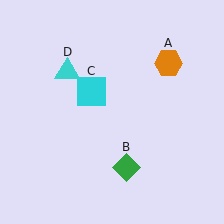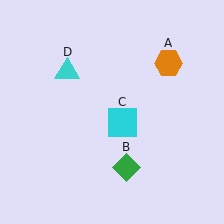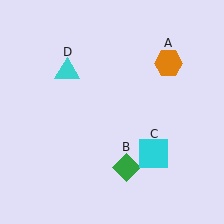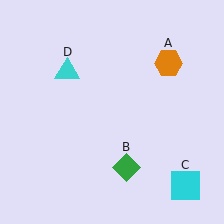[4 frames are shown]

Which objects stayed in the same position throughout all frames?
Orange hexagon (object A) and green diamond (object B) and cyan triangle (object D) remained stationary.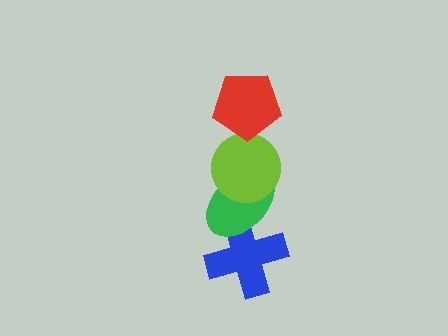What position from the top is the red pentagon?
The red pentagon is 1st from the top.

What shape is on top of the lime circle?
The red pentagon is on top of the lime circle.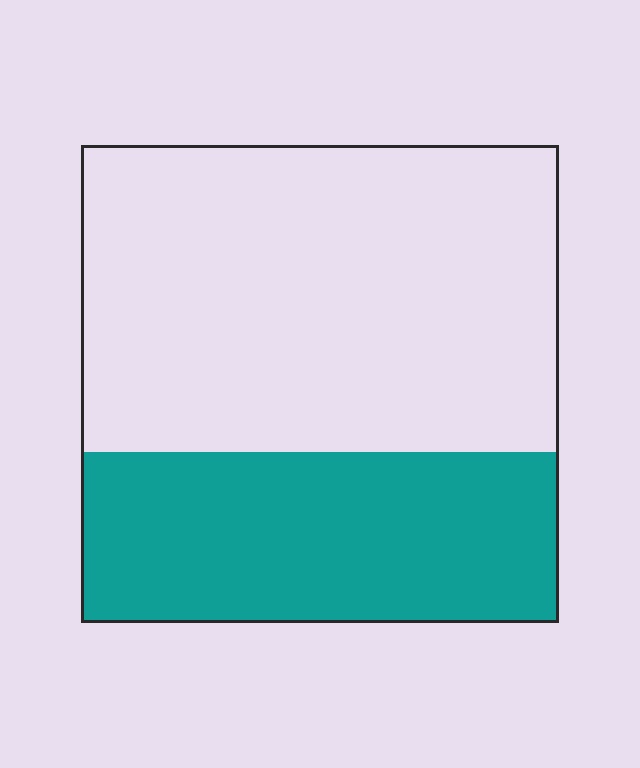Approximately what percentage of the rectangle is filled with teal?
Approximately 35%.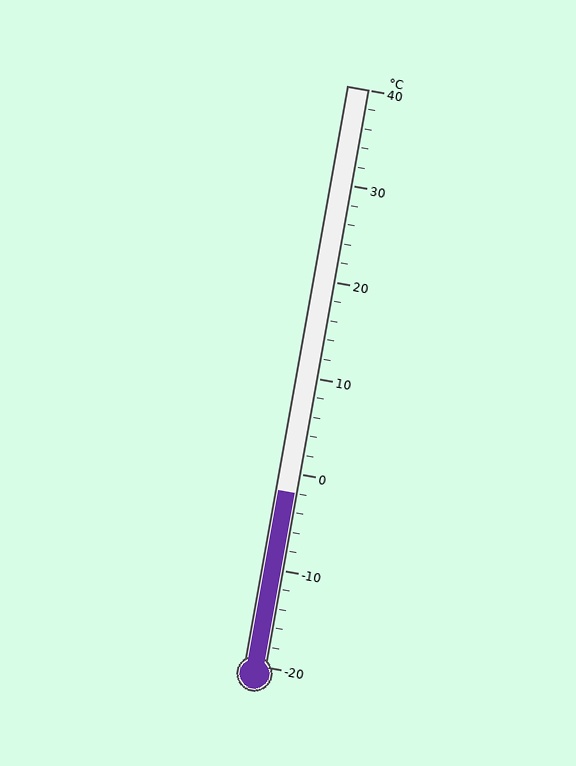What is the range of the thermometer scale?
The thermometer scale ranges from -20°C to 40°C.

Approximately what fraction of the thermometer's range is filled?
The thermometer is filled to approximately 30% of its range.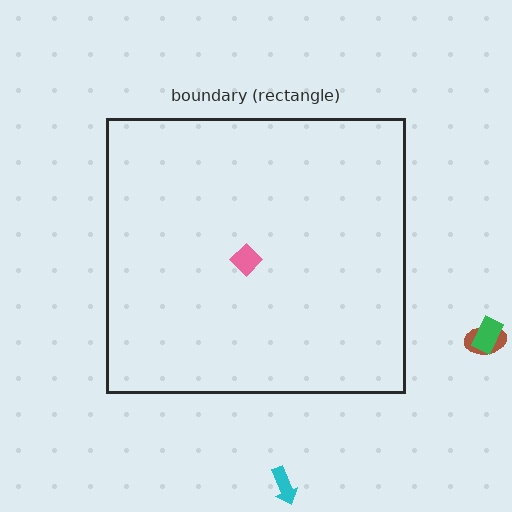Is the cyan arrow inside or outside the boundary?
Outside.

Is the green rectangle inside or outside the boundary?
Outside.